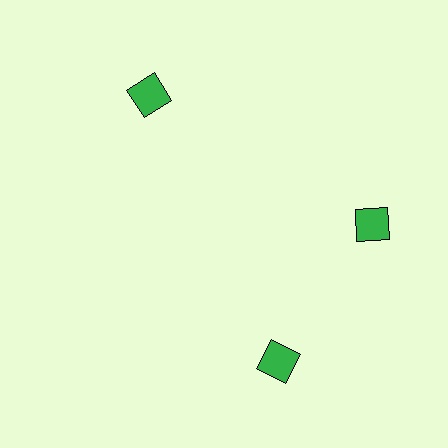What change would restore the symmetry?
The symmetry would be restored by rotating it back into even spacing with its neighbors so that all 3 diamonds sit at equal angles and equal distance from the center.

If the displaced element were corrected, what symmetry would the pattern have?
It would have 3-fold rotational symmetry — the pattern would map onto itself every 120 degrees.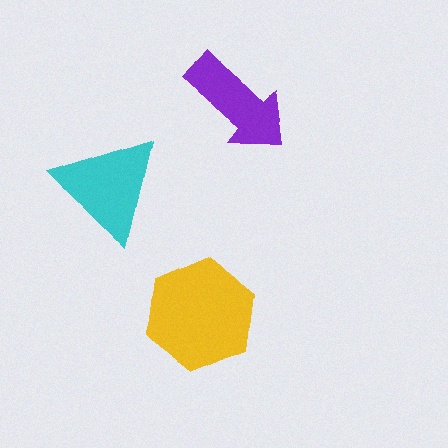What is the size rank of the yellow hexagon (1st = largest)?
1st.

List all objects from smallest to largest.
The purple arrow, the cyan triangle, the yellow hexagon.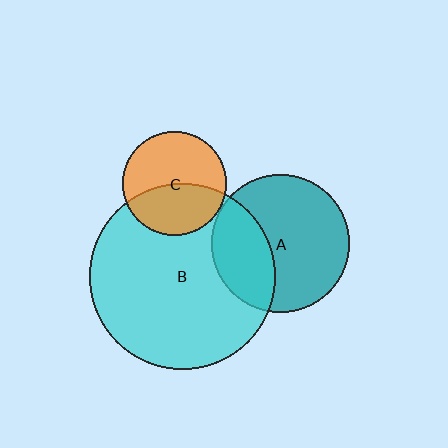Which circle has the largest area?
Circle B (cyan).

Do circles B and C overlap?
Yes.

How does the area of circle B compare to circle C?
Approximately 3.2 times.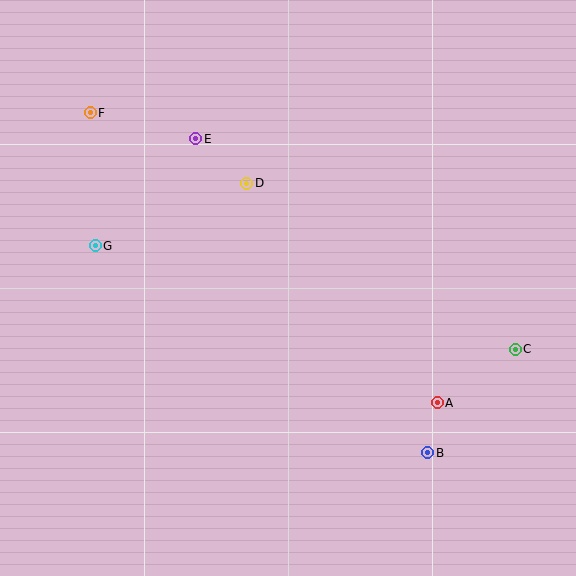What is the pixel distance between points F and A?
The distance between F and A is 452 pixels.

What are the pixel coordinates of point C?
Point C is at (515, 349).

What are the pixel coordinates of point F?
Point F is at (90, 113).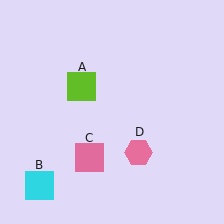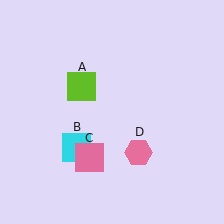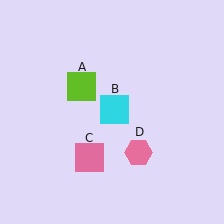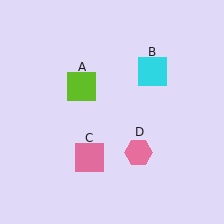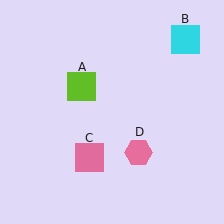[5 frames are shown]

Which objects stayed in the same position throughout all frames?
Lime square (object A) and pink square (object C) and pink hexagon (object D) remained stationary.